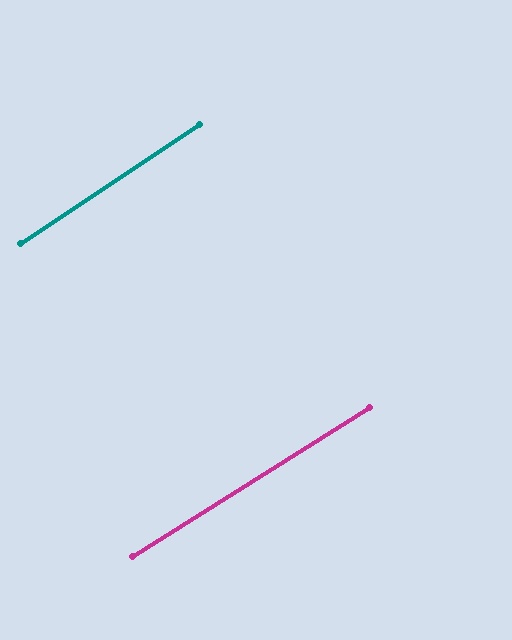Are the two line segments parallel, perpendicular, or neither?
Parallel — their directions differ by only 1.2°.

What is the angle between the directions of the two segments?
Approximately 1 degree.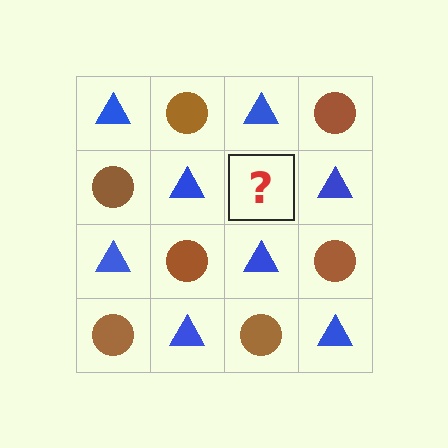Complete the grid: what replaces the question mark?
The question mark should be replaced with a brown circle.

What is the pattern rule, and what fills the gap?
The rule is that it alternates blue triangle and brown circle in a checkerboard pattern. The gap should be filled with a brown circle.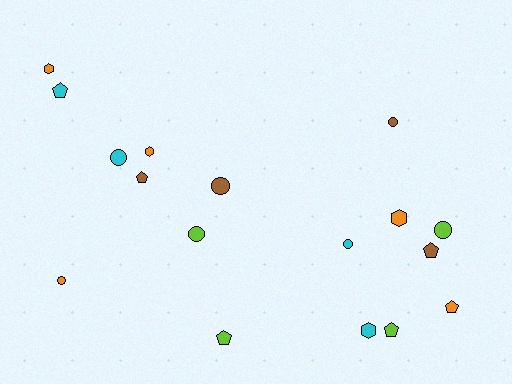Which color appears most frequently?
Orange, with 5 objects.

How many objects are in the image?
There are 17 objects.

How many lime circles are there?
There are 2 lime circles.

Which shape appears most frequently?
Circle, with 7 objects.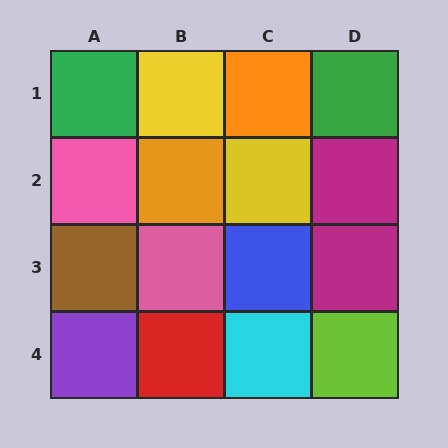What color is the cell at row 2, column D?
Magenta.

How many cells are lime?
1 cell is lime.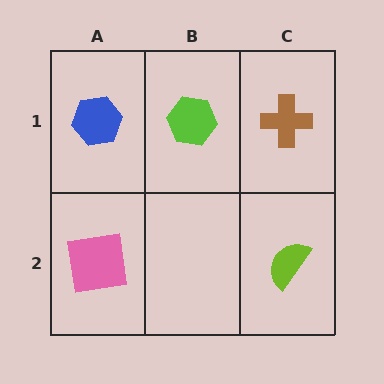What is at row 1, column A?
A blue hexagon.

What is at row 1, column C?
A brown cross.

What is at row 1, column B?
A lime hexagon.